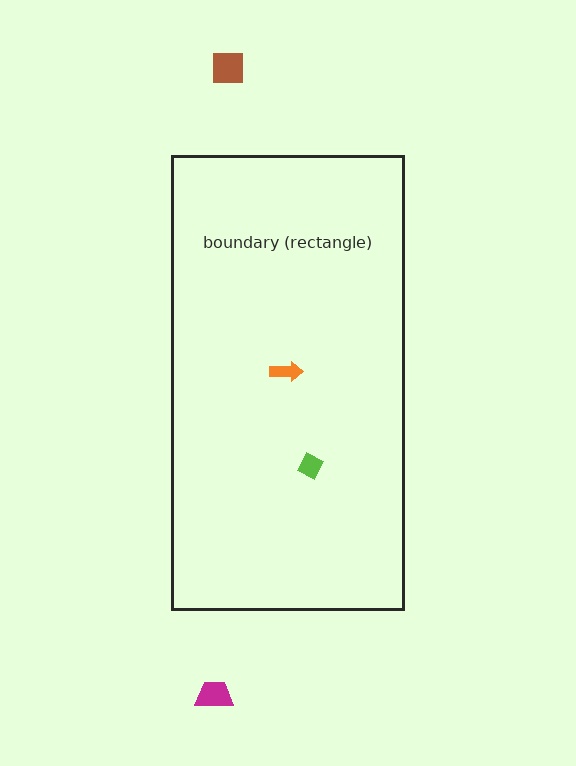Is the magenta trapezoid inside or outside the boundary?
Outside.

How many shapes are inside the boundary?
2 inside, 2 outside.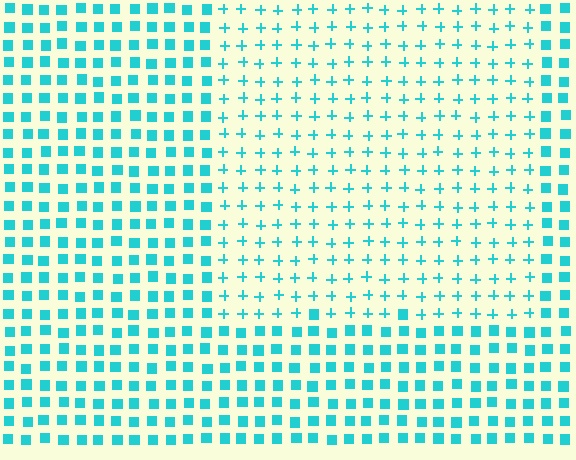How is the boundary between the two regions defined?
The boundary is defined by a change in element shape: plus signs inside vs. squares outside. All elements share the same color and spacing.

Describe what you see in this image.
The image is filled with small cyan elements arranged in a uniform grid. A rectangle-shaped region contains plus signs, while the surrounding area contains squares. The boundary is defined purely by the change in element shape.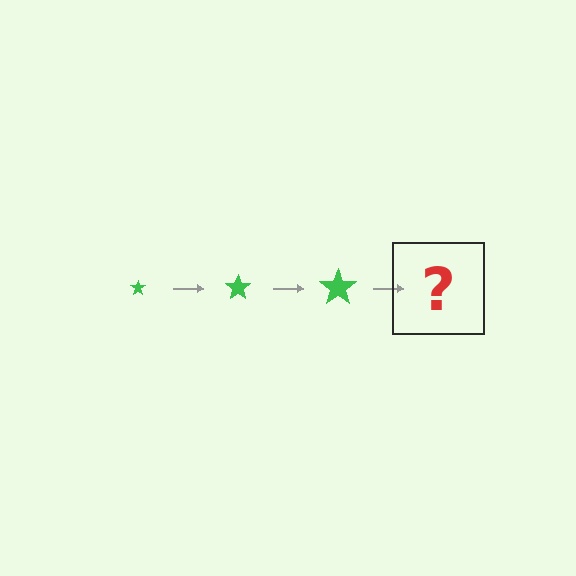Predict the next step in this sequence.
The next step is a green star, larger than the previous one.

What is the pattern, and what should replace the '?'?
The pattern is that the star gets progressively larger each step. The '?' should be a green star, larger than the previous one.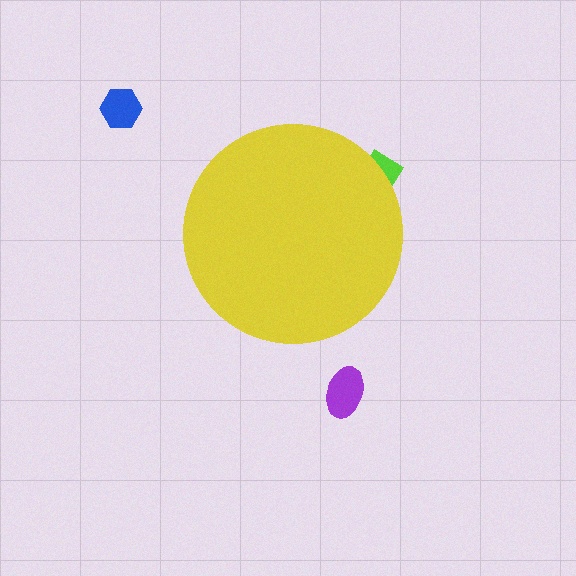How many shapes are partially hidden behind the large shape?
1 shape is partially hidden.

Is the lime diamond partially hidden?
Yes, the lime diamond is partially hidden behind the yellow circle.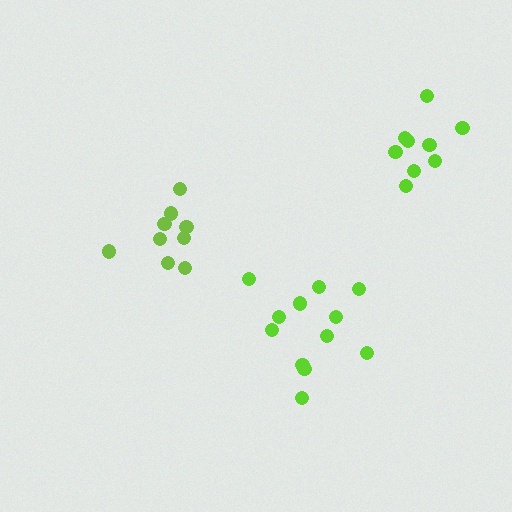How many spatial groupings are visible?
There are 3 spatial groupings.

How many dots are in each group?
Group 1: 9 dots, Group 2: 12 dots, Group 3: 9 dots (30 total).